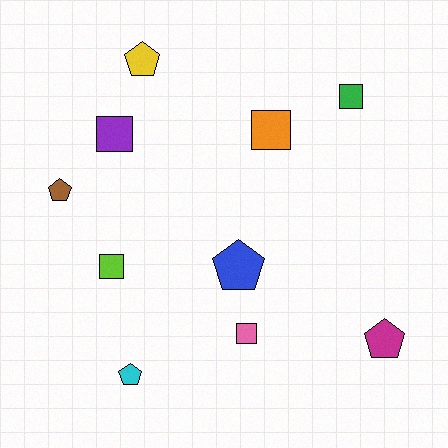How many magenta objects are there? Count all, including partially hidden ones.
There is 1 magenta object.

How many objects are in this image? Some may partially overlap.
There are 10 objects.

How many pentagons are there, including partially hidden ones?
There are 5 pentagons.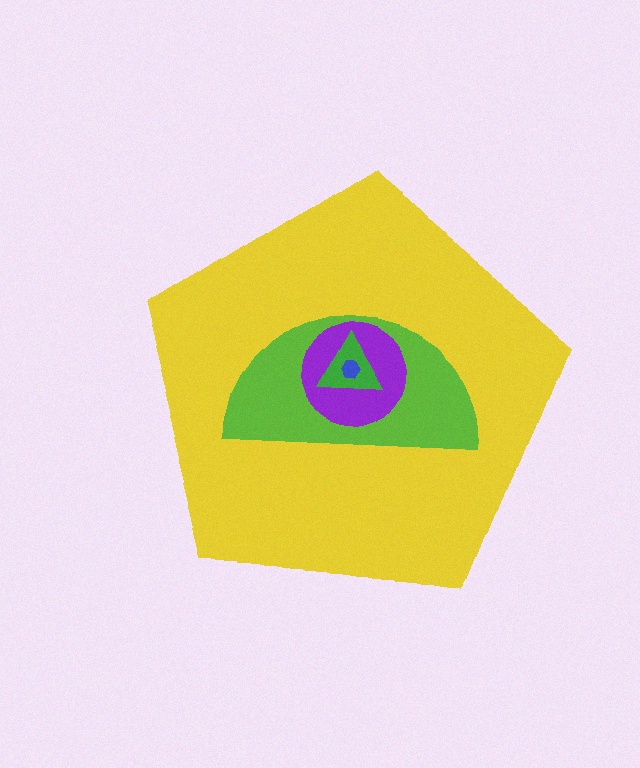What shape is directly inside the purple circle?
The green triangle.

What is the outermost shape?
The yellow pentagon.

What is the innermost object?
The blue hexagon.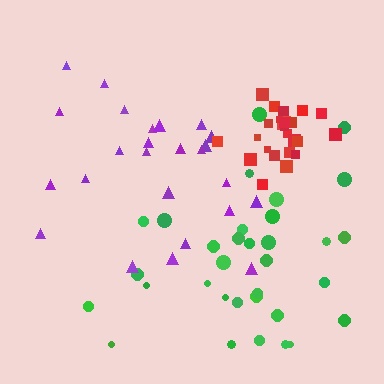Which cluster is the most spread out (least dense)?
Purple.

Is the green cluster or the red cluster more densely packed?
Red.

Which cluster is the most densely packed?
Red.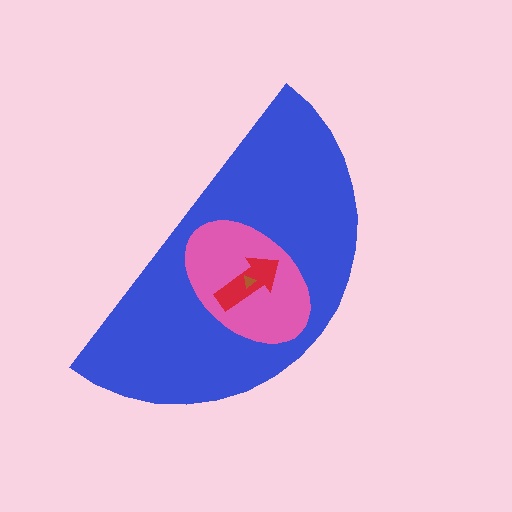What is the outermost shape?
The blue semicircle.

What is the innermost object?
The brown triangle.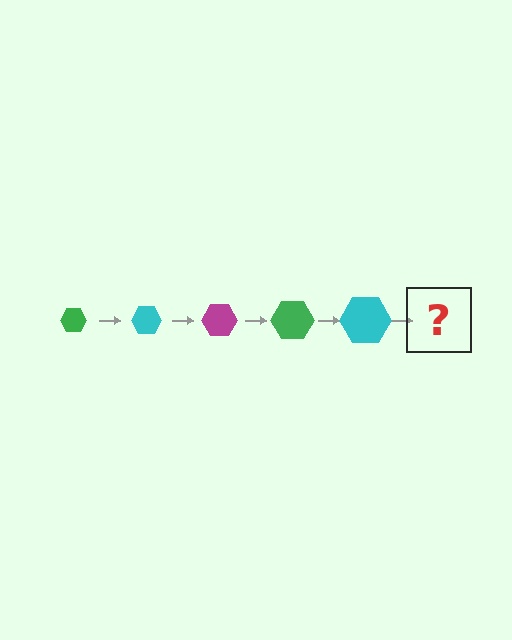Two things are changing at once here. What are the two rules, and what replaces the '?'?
The two rules are that the hexagon grows larger each step and the color cycles through green, cyan, and magenta. The '?' should be a magenta hexagon, larger than the previous one.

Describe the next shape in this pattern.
It should be a magenta hexagon, larger than the previous one.